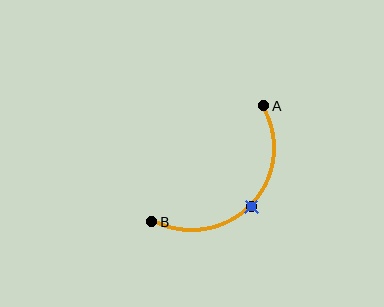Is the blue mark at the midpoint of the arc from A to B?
Yes. The blue mark lies on the arc at equal arc-length from both A and B — it is the arc midpoint.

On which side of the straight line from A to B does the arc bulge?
The arc bulges below and to the right of the straight line connecting A and B.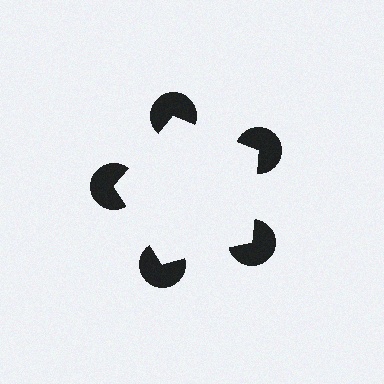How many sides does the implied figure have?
5 sides.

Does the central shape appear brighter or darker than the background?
It typically appears slightly brighter than the background, even though no actual brightness change is drawn.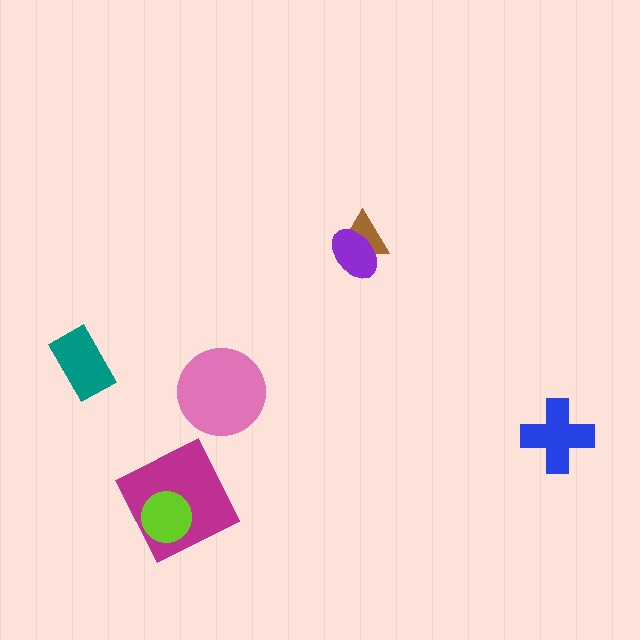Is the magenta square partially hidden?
Yes, it is partially covered by another shape.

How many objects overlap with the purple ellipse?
1 object overlaps with the purple ellipse.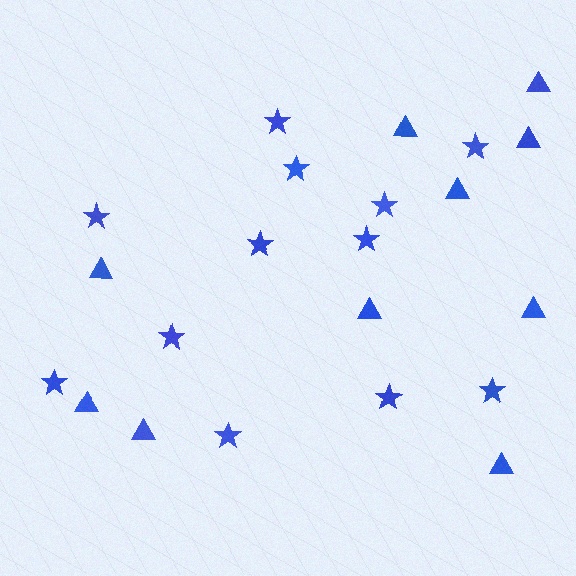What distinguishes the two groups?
There are 2 groups: one group of stars (12) and one group of triangles (10).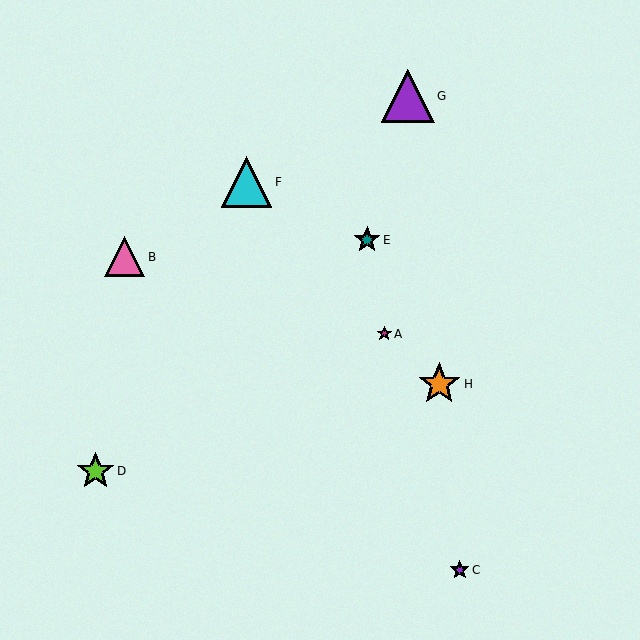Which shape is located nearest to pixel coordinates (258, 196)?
The cyan triangle (labeled F) at (246, 182) is nearest to that location.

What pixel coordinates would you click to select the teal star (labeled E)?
Click at (367, 240) to select the teal star E.